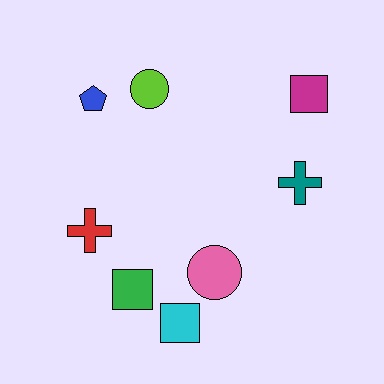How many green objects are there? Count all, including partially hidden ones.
There is 1 green object.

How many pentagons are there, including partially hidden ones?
There is 1 pentagon.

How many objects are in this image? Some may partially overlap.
There are 8 objects.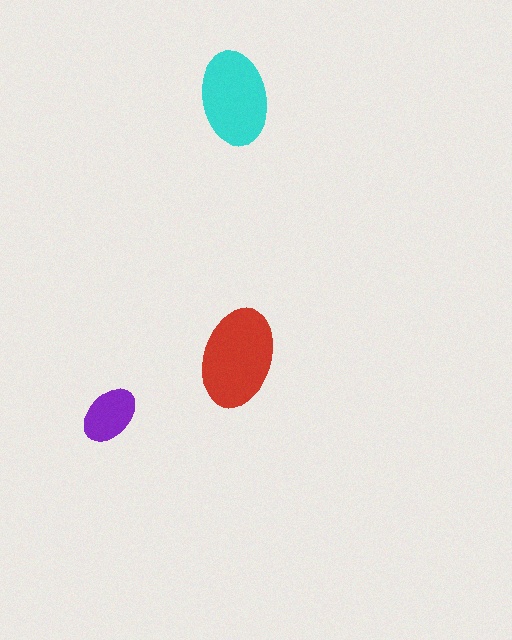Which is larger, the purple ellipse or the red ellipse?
The red one.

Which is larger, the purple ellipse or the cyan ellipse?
The cyan one.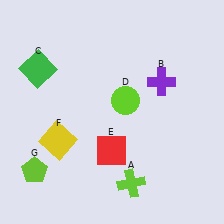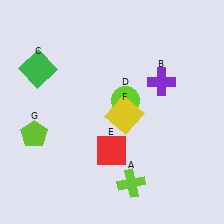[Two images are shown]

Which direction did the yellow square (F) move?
The yellow square (F) moved right.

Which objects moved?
The objects that moved are: the yellow square (F), the lime pentagon (G).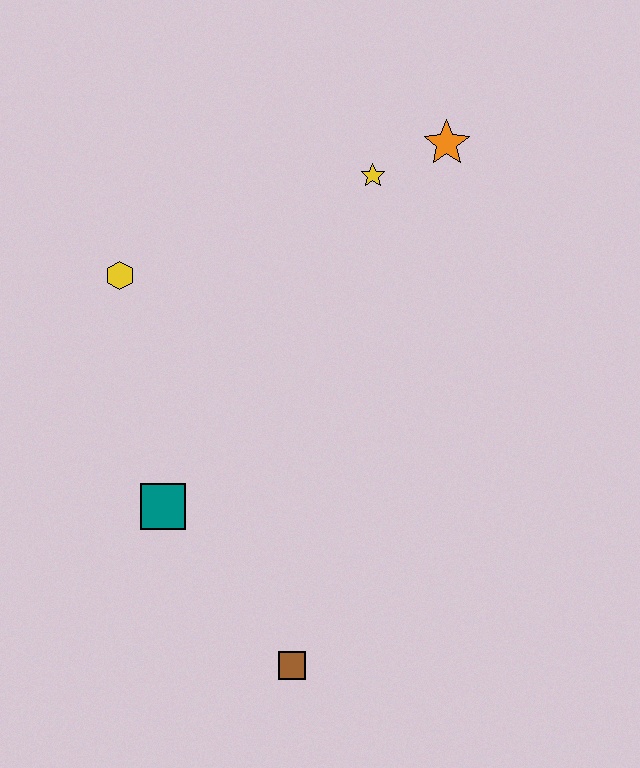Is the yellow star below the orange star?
Yes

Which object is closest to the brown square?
The teal square is closest to the brown square.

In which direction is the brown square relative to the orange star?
The brown square is below the orange star.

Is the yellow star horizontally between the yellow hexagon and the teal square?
No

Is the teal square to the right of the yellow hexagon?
Yes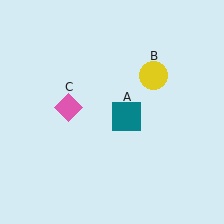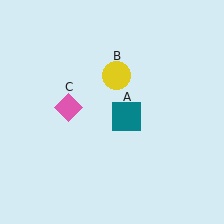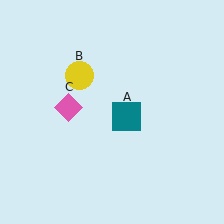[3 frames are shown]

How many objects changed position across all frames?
1 object changed position: yellow circle (object B).